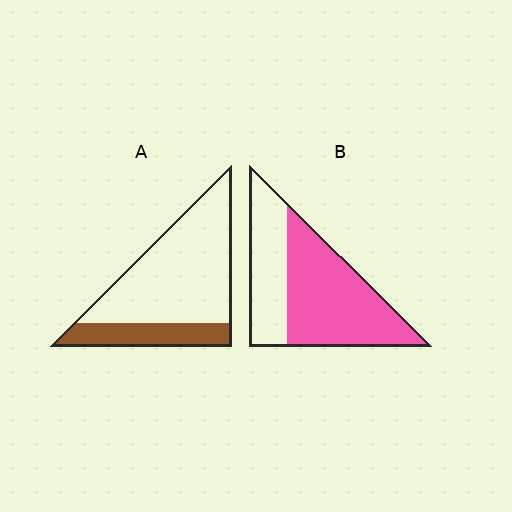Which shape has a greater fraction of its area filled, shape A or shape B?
Shape B.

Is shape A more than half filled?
No.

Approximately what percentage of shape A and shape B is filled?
A is approximately 25% and B is approximately 65%.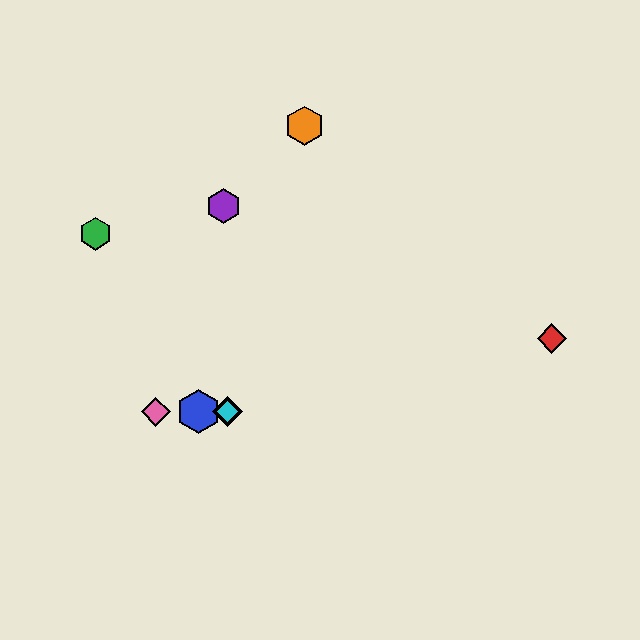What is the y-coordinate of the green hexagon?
The green hexagon is at y≈234.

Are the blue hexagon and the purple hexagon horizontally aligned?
No, the blue hexagon is at y≈412 and the purple hexagon is at y≈206.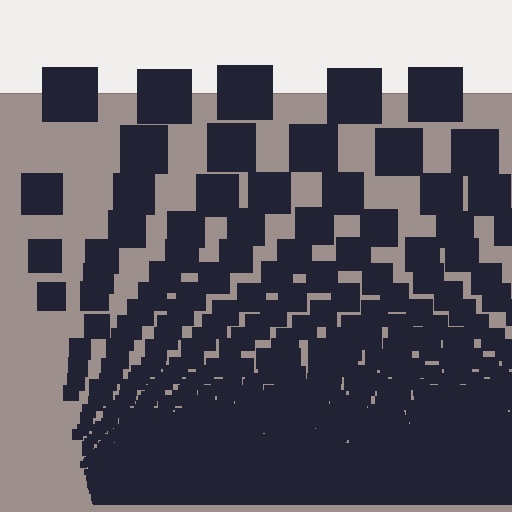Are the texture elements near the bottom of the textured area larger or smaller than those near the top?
Smaller. The gradient is inverted — elements near the bottom are smaller and denser.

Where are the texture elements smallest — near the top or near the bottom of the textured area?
Near the bottom.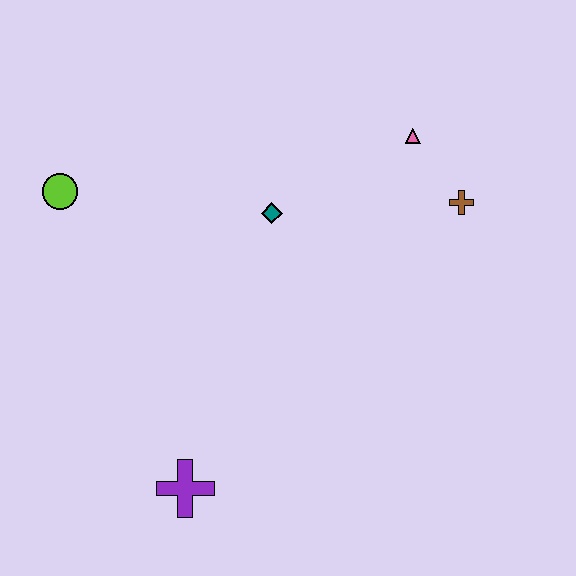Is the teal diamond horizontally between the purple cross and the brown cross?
Yes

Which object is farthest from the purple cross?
The pink triangle is farthest from the purple cross.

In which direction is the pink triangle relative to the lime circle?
The pink triangle is to the right of the lime circle.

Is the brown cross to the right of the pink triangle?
Yes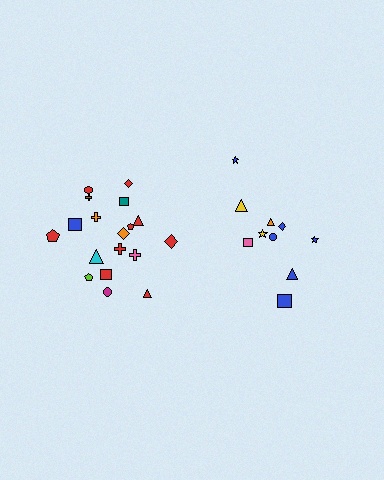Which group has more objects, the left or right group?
The left group.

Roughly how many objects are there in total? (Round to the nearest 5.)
Roughly 30 objects in total.